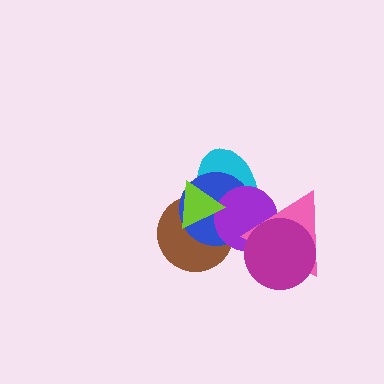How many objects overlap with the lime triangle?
4 objects overlap with the lime triangle.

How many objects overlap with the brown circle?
4 objects overlap with the brown circle.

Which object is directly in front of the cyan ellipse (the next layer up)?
The blue circle is directly in front of the cyan ellipse.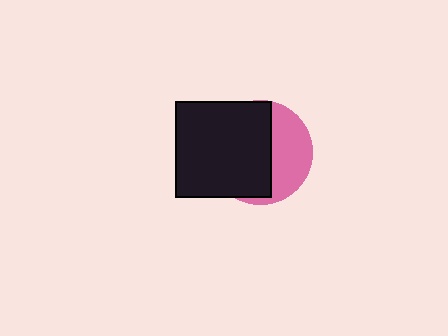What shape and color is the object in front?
The object in front is a black square.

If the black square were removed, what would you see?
You would see the complete pink circle.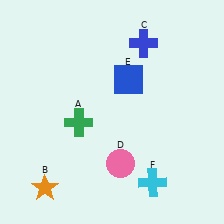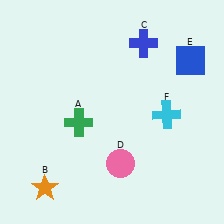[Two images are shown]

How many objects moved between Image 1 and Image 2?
2 objects moved between the two images.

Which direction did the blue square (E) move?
The blue square (E) moved right.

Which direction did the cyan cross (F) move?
The cyan cross (F) moved up.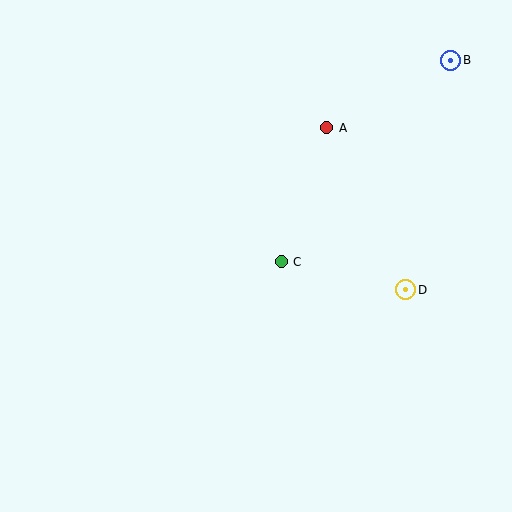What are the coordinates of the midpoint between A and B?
The midpoint between A and B is at (389, 94).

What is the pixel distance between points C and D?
The distance between C and D is 128 pixels.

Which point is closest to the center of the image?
Point C at (281, 262) is closest to the center.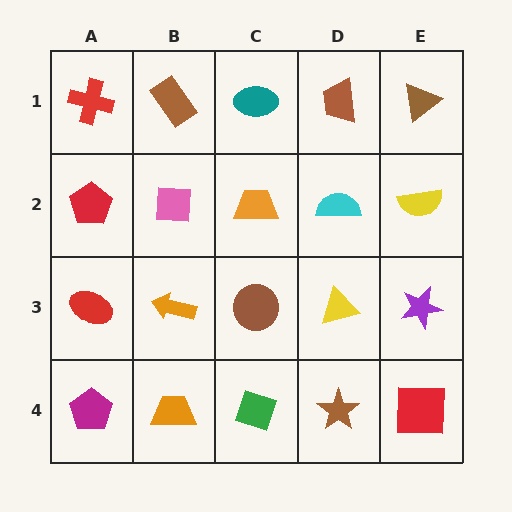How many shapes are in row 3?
5 shapes.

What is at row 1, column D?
A brown trapezoid.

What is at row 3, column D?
A yellow triangle.